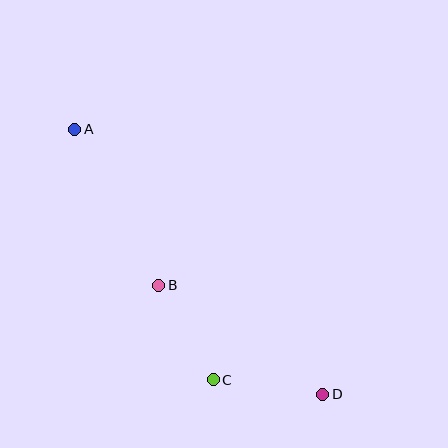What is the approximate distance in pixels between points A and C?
The distance between A and C is approximately 286 pixels.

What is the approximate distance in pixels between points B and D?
The distance between B and D is approximately 197 pixels.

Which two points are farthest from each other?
Points A and D are farthest from each other.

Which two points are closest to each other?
Points B and C are closest to each other.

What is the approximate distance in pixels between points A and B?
The distance between A and B is approximately 177 pixels.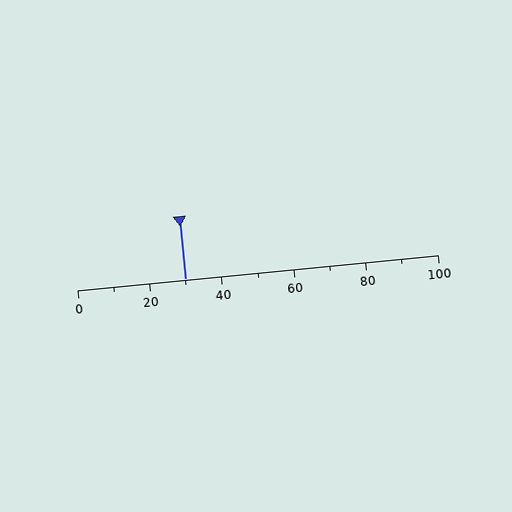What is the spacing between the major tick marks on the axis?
The major ticks are spaced 20 apart.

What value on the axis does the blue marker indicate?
The marker indicates approximately 30.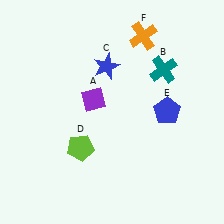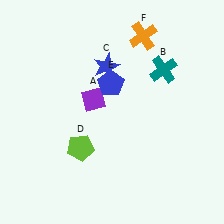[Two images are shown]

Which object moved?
The blue pentagon (E) moved left.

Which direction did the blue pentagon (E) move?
The blue pentagon (E) moved left.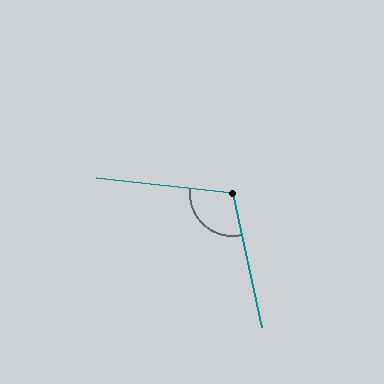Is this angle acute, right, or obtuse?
It is obtuse.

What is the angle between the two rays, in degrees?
Approximately 108 degrees.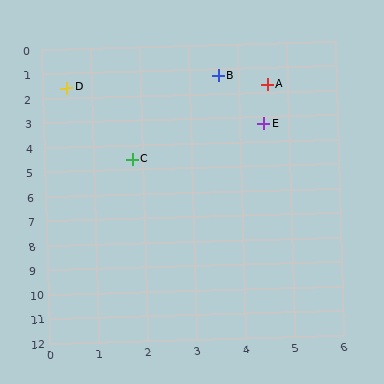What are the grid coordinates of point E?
Point E is at approximately (4.5, 3.3).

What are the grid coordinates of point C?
Point C is at approximately (1.8, 4.6).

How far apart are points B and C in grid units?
Points B and C are about 3.8 grid units apart.